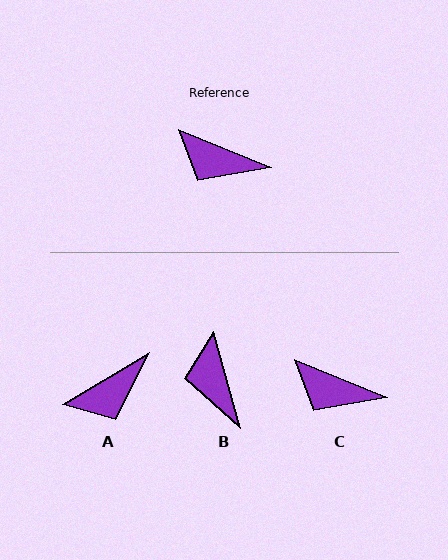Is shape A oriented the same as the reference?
No, it is off by about 53 degrees.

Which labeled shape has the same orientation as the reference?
C.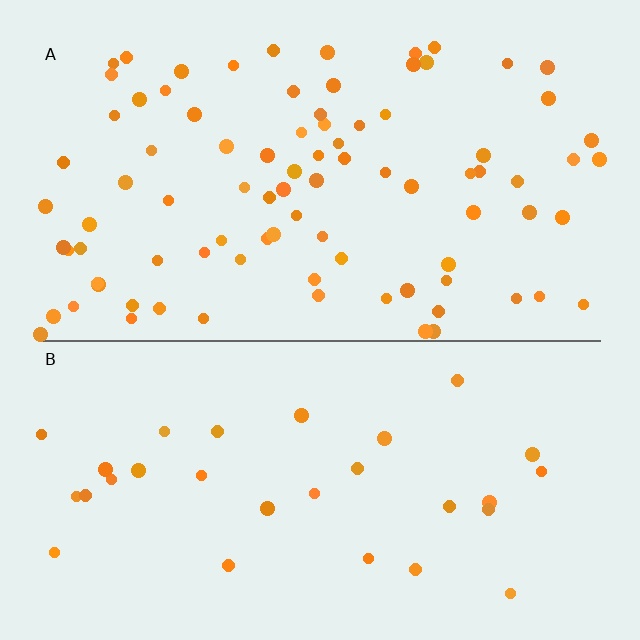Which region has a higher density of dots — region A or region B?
A (the top).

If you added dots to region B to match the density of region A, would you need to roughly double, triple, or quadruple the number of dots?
Approximately triple.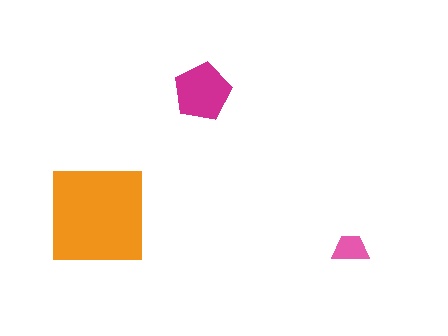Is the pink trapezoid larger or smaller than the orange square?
Smaller.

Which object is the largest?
The orange square.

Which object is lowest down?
The pink trapezoid is bottommost.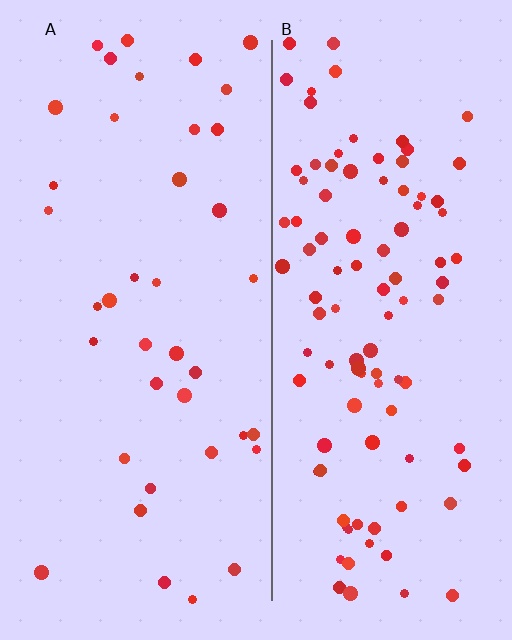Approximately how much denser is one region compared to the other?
Approximately 2.6× — region B over region A.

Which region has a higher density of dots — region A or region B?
B (the right).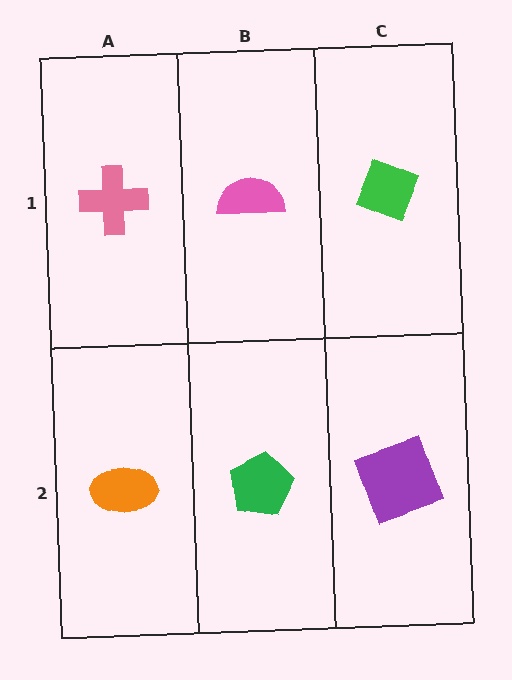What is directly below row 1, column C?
A purple square.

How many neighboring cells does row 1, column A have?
2.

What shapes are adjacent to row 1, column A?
An orange ellipse (row 2, column A), a pink semicircle (row 1, column B).